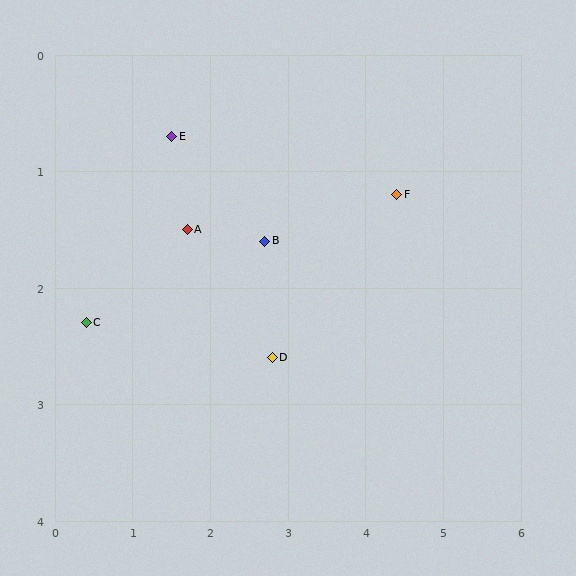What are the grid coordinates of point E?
Point E is at approximately (1.5, 0.7).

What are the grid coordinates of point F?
Point F is at approximately (4.4, 1.2).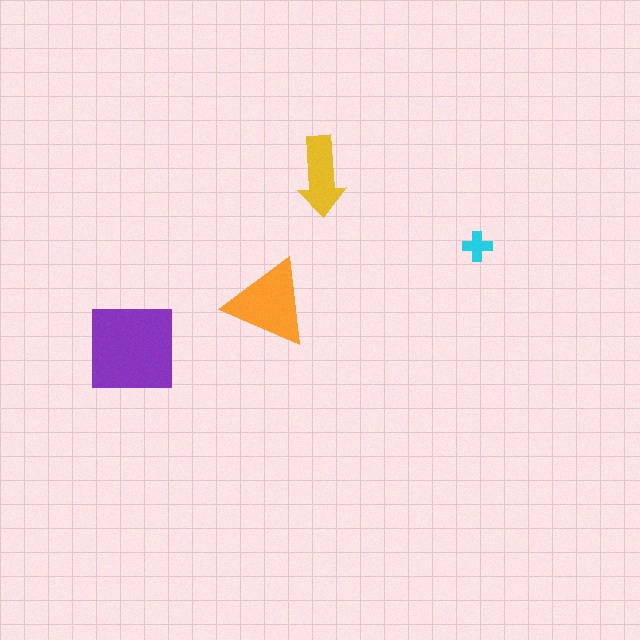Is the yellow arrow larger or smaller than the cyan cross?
Larger.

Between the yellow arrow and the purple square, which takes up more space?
The purple square.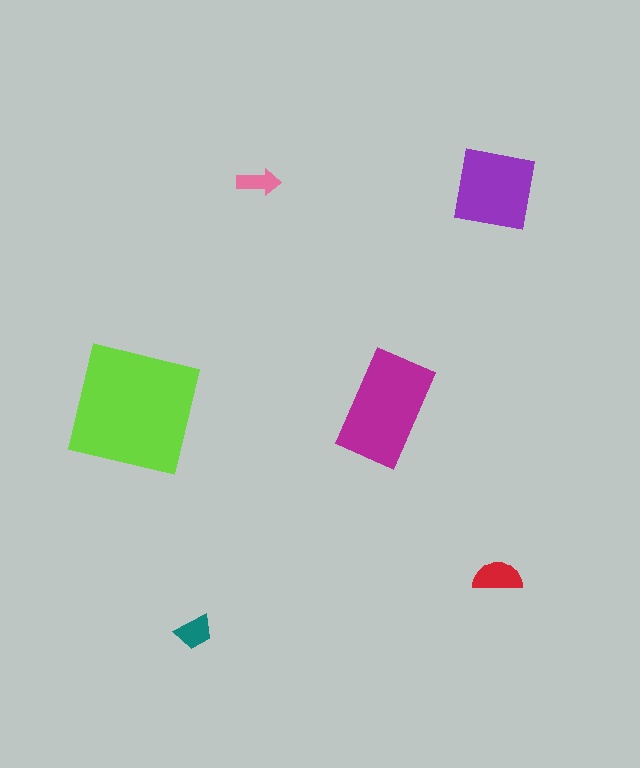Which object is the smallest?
The pink arrow.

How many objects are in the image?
There are 6 objects in the image.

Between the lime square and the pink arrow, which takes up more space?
The lime square.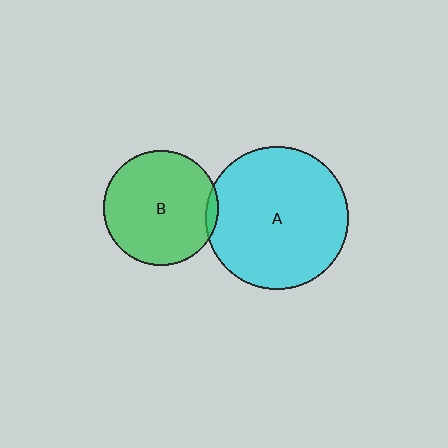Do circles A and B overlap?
Yes.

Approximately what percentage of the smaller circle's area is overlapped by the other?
Approximately 5%.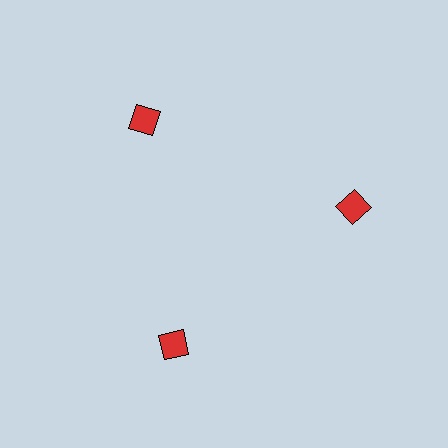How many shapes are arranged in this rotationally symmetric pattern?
There are 3 shapes, arranged in 3 groups of 1.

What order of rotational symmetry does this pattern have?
This pattern has 3-fold rotational symmetry.